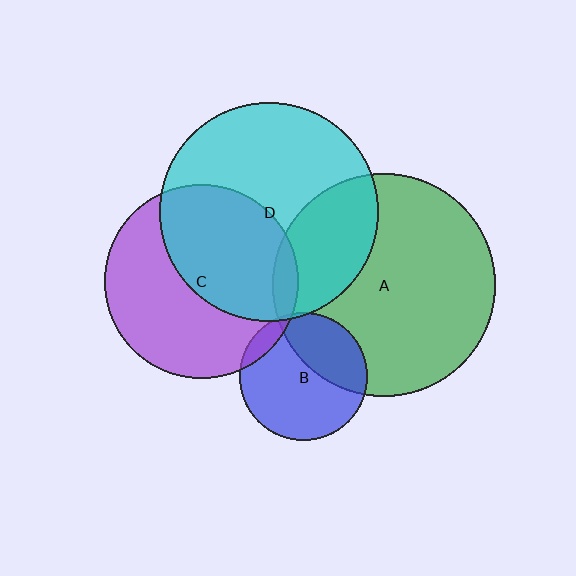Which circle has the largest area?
Circle A (green).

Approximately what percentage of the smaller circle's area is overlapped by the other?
Approximately 30%.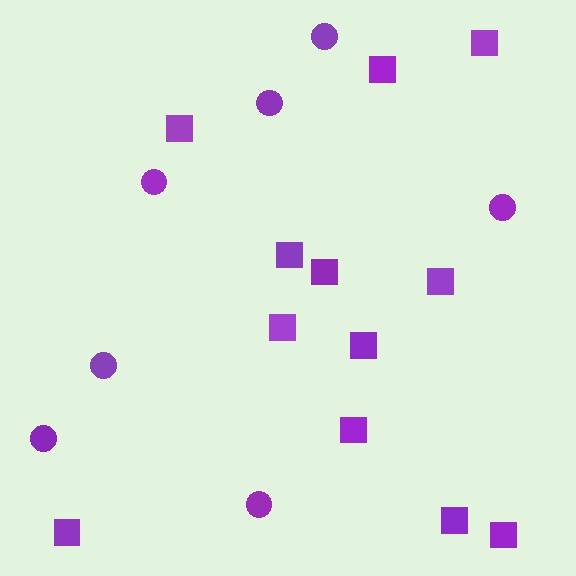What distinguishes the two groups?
There are 2 groups: one group of circles (7) and one group of squares (12).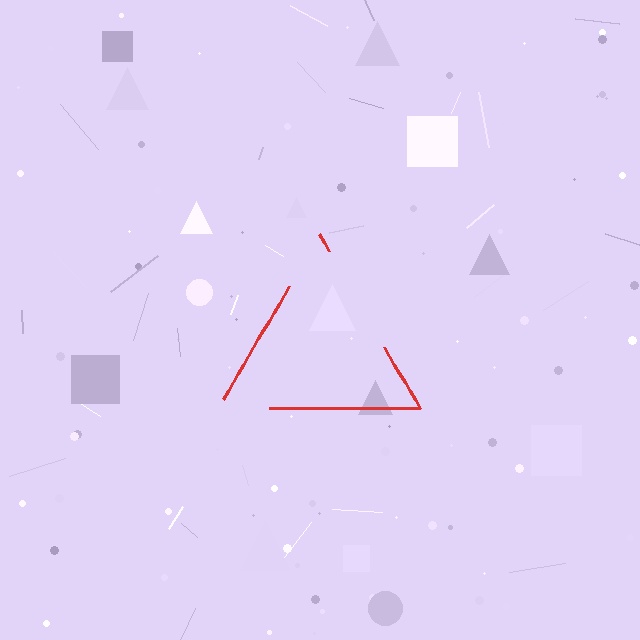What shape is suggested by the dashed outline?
The dashed outline suggests a triangle.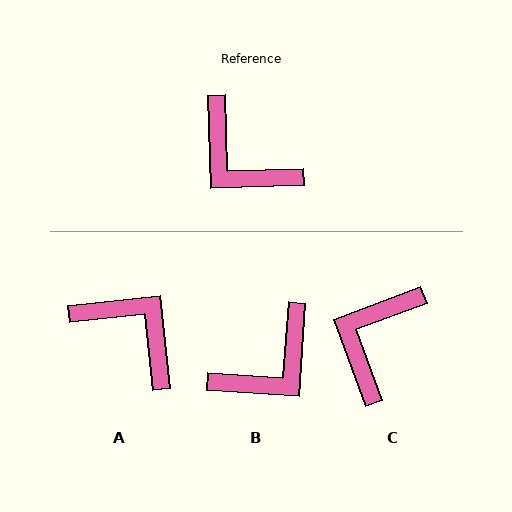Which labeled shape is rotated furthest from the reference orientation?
A, about 176 degrees away.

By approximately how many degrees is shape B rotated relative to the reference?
Approximately 84 degrees counter-clockwise.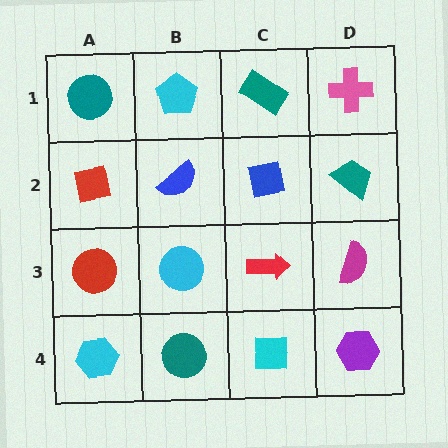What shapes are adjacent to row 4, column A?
A red circle (row 3, column A), a teal circle (row 4, column B).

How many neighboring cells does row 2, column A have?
3.